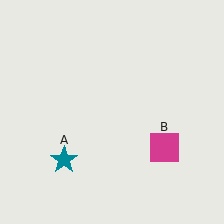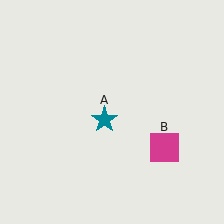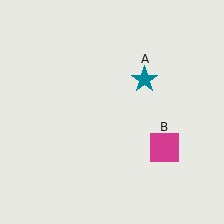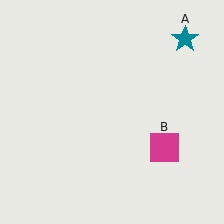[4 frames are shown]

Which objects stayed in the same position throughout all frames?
Magenta square (object B) remained stationary.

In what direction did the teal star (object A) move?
The teal star (object A) moved up and to the right.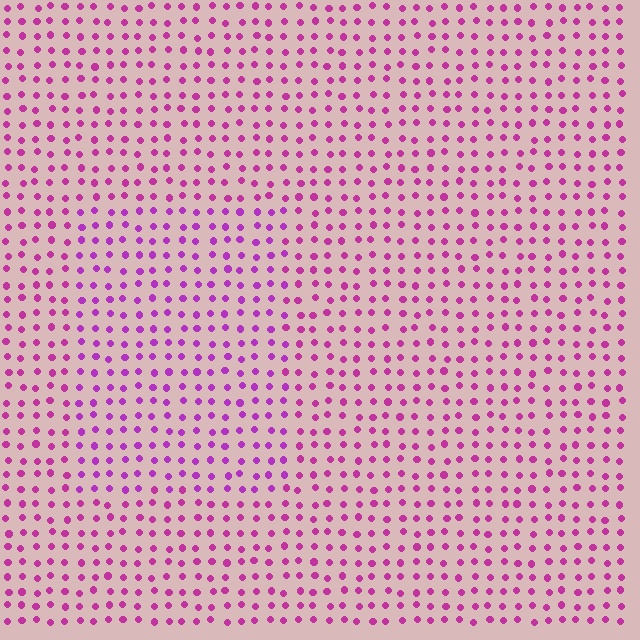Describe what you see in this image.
The image is filled with small magenta elements in a uniform arrangement. A rectangle-shaped region is visible where the elements are tinted to a slightly different hue, forming a subtle color boundary.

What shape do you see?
I see a rectangle.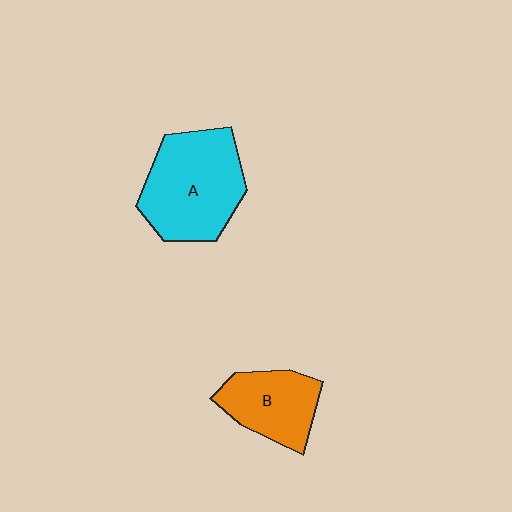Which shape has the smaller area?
Shape B (orange).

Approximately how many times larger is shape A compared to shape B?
Approximately 1.6 times.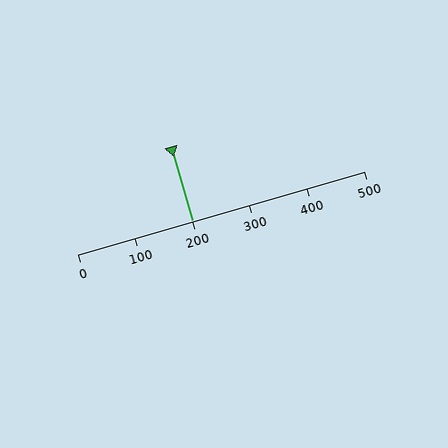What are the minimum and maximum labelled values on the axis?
The axis runs from 0 to 500.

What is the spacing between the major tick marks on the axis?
The major ticks are spaced 100 apart.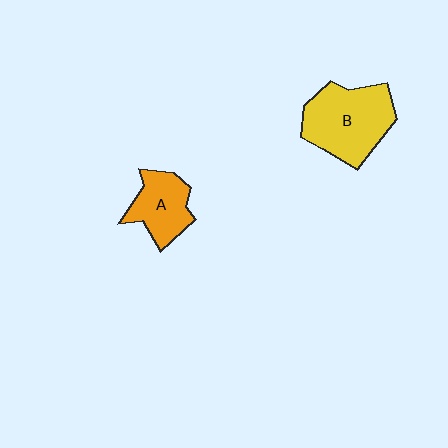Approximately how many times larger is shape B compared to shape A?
Approximately 1.6 times.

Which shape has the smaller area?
Shape A (orange).